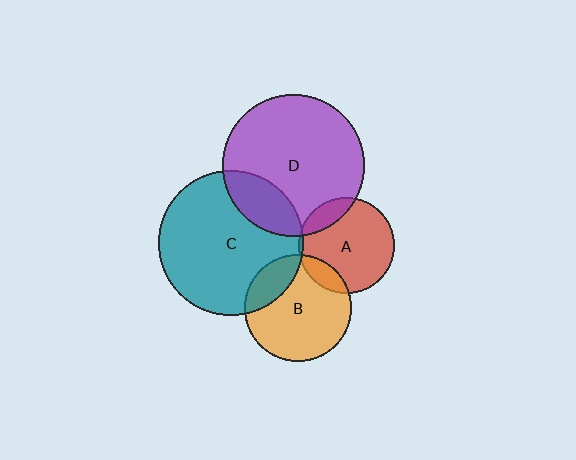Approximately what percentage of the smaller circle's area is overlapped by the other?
Approximately 20%.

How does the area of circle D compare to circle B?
Approximately 1.8 times.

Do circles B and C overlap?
Yes.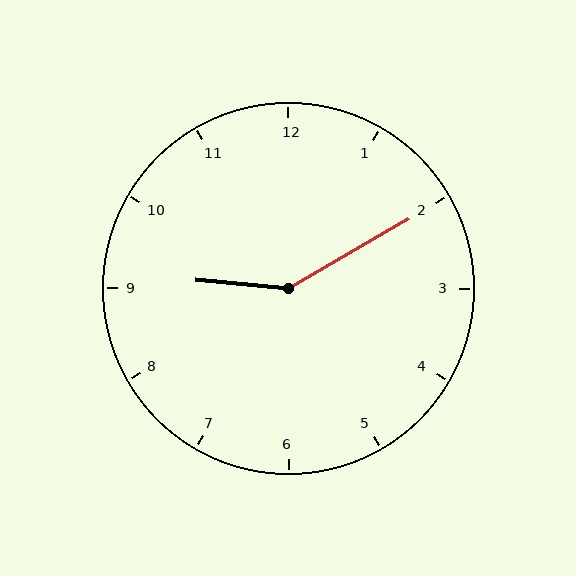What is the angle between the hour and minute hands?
Approximately 145 degrees.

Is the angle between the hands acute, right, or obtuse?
It is obtuse.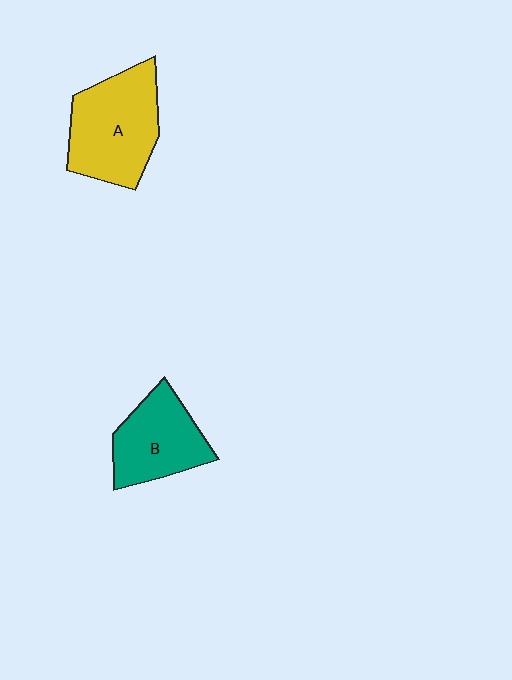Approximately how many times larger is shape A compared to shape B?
Approximately 1.3 times.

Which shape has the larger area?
Shape A (yellow).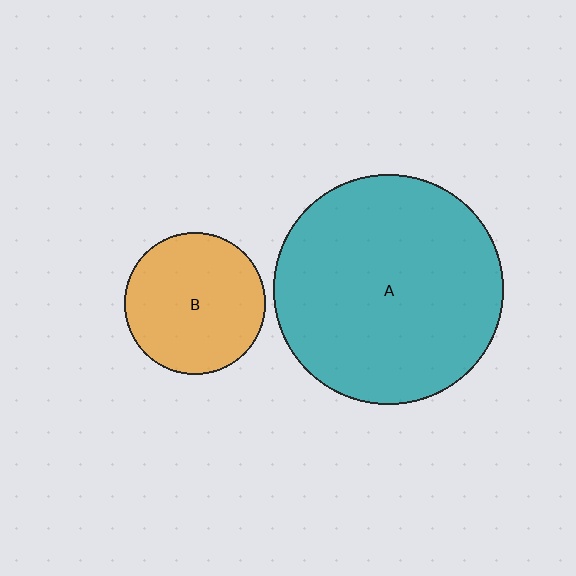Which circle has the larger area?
Circle A (teal).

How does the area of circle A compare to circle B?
Approximately 2.6 times.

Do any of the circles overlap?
No, none of the circles overlap.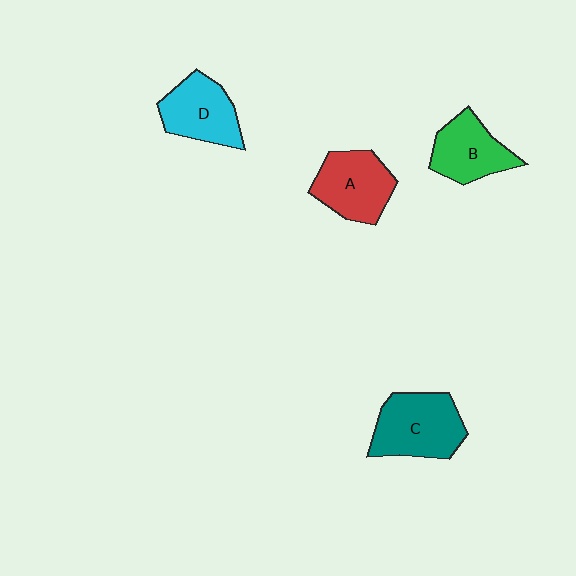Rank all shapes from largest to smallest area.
From largest to smallest: C (teal), A (red), D (cyan), B (green).